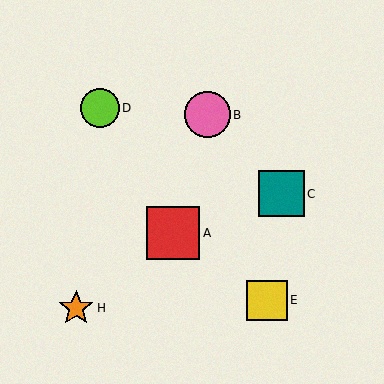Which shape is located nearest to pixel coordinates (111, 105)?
The lime circle (labeled D) at (99, 109) is nearest to that location.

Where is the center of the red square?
The center of the red square is at (173, 233).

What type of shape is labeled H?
Shape H is an orange star.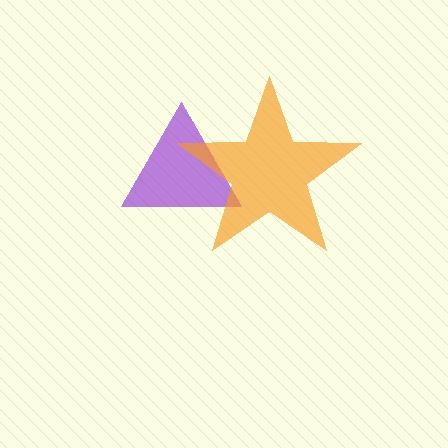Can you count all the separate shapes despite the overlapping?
Yes, there are 2 separate shapes.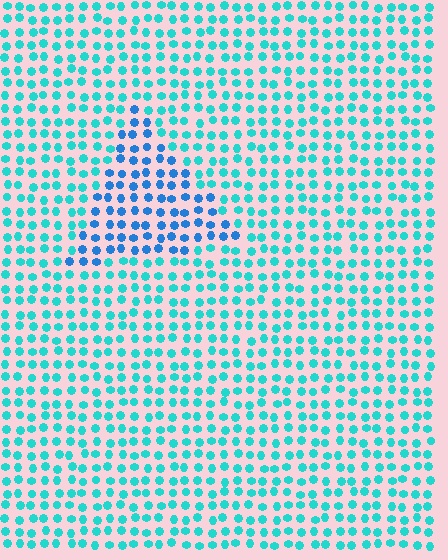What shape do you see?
I see a triangle.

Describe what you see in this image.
The image is filled with small cyan elements in a uniform arrangement. A triangle-shaped region is visible where the elements are tinted to a slightly different hue, forming a subtle color boundary.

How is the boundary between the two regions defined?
The boundary is defined purely by a slight shift in hue (about 33 degrees). Spacing, size, and orientation are identical on both sides.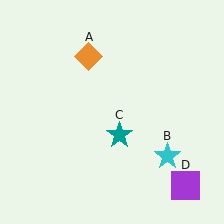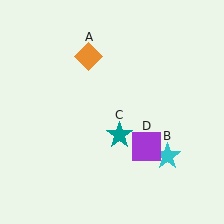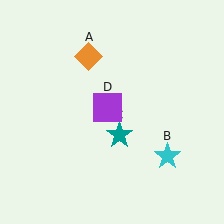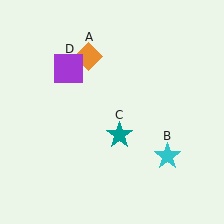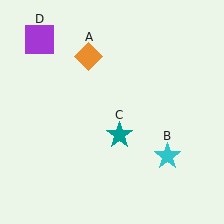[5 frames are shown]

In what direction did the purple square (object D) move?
The purple square (object D) moved up and to the left.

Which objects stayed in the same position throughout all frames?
Orange diamond (object A) and cyan star (object B) and teal star (object C) remained stationary.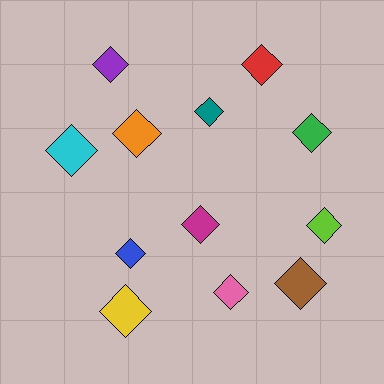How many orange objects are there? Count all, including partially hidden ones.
There is 1 orange object.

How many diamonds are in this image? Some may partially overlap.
There are 12 diamonds.